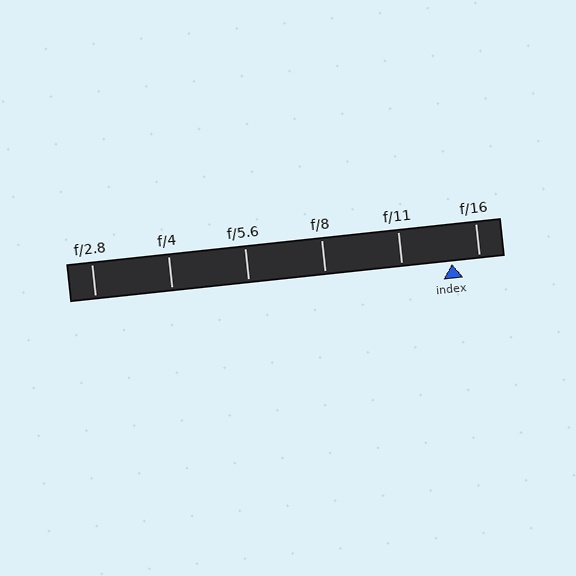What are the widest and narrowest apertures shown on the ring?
The widest aperture shown is f/2.8 and the narrowest is f/16.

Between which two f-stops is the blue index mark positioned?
The index mark is between f/11 and f/16.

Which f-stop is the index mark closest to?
The index mark is closest to f/16.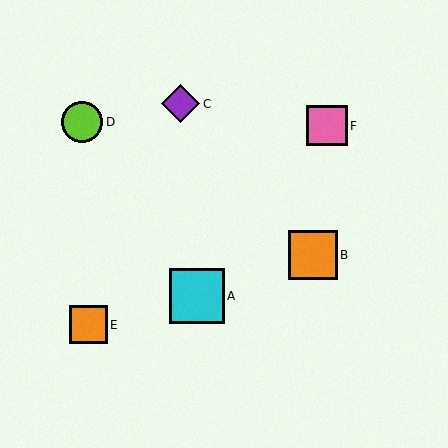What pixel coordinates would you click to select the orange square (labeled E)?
Click at (88, 325) to select the orange square E.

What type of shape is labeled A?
Shape A is a cyan square.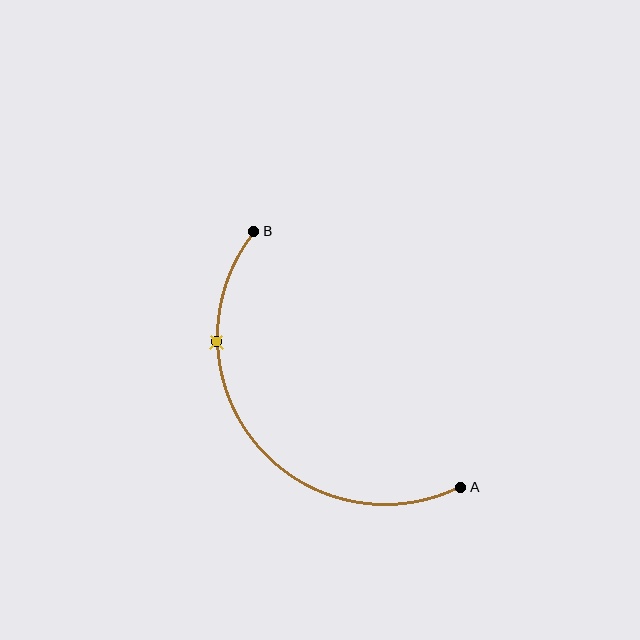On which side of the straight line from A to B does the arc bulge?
The arc bulges below and to the left of the straight line connecting A and B.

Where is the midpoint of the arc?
The arc midpoint is the point on the curve farthest from the straight line joining A and B. It sits below and to the left of that line.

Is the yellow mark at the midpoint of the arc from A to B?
No. The yellow mark lies on the arc but is closer to endpoint B. The arc midpoint would be at the point on the curve equidistant along the arc from both A and B.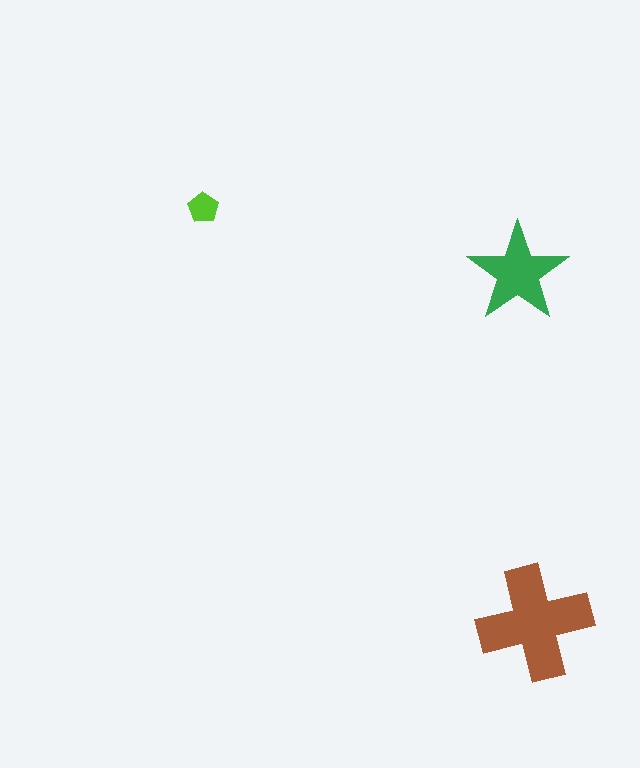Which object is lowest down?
The brown cross is bottommost.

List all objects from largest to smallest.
The brown cross, the green star, the lime pentagon.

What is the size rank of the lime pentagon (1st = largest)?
3rd.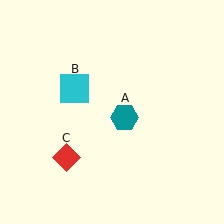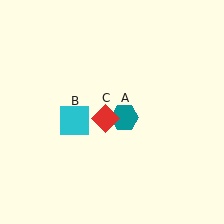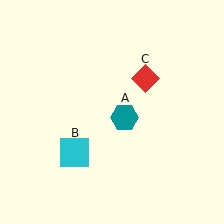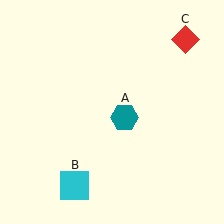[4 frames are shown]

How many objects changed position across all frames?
2 objects changed position: cyan square (object B), red diamond (object C).